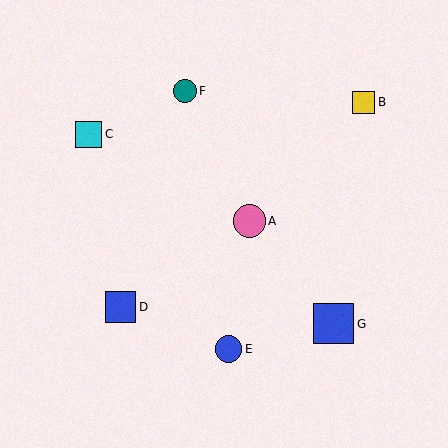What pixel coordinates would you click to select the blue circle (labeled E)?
Click at (229, 349) to select the blue circle E.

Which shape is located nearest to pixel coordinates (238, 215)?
The pink circle (labeled A) at (249, 221) is nearest to that location.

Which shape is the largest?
The blue square (labeled G) is the largest.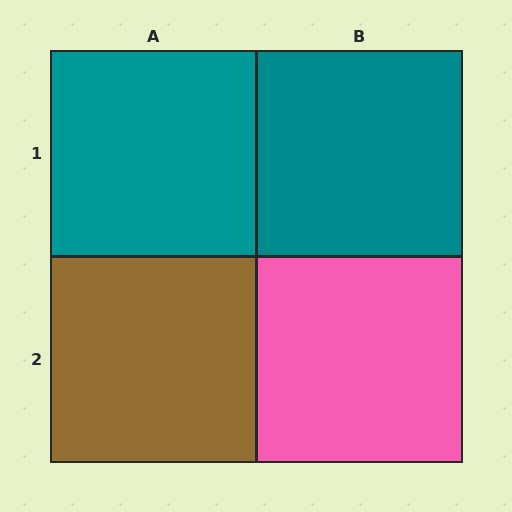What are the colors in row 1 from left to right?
Teal, teal.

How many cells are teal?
2 cells are teal.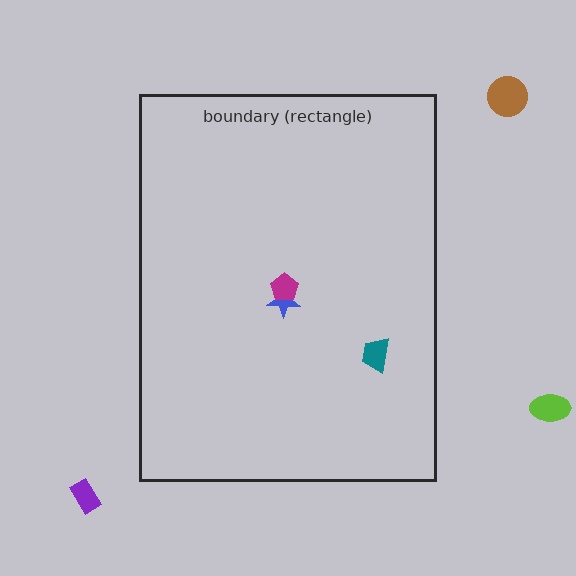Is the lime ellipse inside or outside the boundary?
Outside.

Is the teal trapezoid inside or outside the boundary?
Inside.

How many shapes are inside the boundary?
3 inside, 3 outside.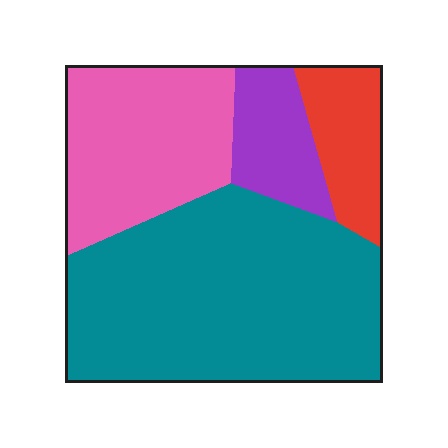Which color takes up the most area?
Teal, at roughly 50%.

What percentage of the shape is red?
Red covers around 10% of the shape.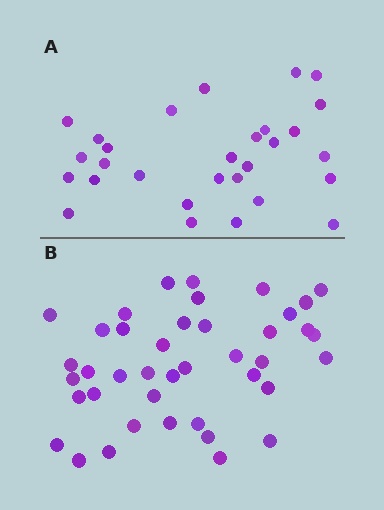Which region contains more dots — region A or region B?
Region B (the bottom region) has more dots.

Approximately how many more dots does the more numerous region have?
Region B has roughly 12 or so more dots than region A.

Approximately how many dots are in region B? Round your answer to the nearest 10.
About 40 dots. (The exact count is 41, which rounds to 40.)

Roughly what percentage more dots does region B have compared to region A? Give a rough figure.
About 40% more.